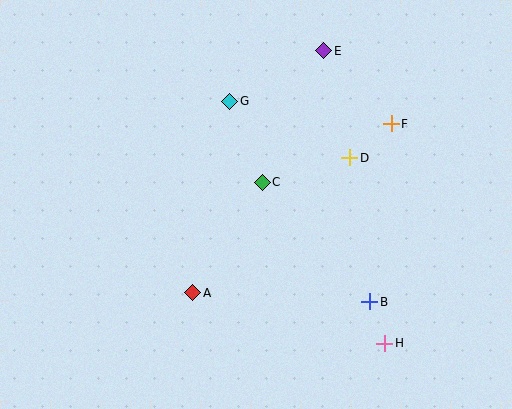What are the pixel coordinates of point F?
Point F is at (391, 124).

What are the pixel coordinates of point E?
Point E is at (324, 51).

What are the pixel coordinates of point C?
Point C is at (262, 182).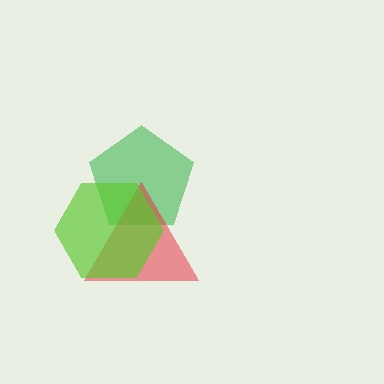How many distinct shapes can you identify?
There are 3 distinct shapes: a green pentagon, a red triangle, a lime hexagon.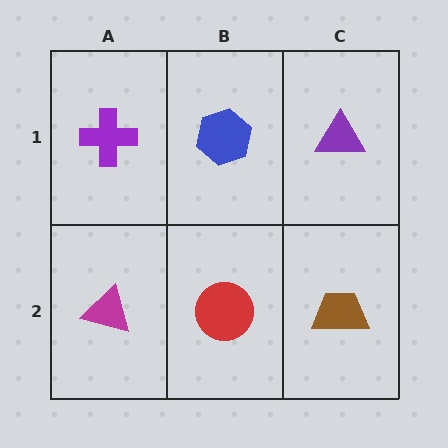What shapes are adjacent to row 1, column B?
A red circle (row 2, column B), a purple cross (row 1, column A), a purple triangle (row 1, column C).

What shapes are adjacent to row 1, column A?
A magenta triangle (row 2, column A), a blue hexagon (row 1, column B).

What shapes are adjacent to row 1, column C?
A brown trapezoid (row 2, column C), a blue hexagon (row 1, column B).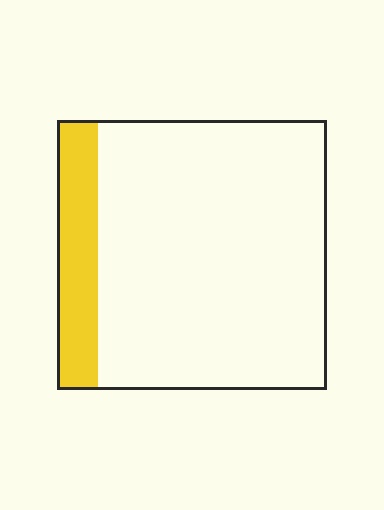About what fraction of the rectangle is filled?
About one sixth (1/6).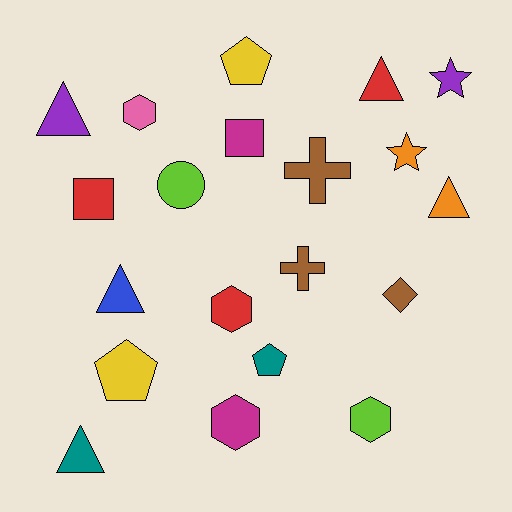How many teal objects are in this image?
There are 2 teal objects.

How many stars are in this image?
There are 2 stars.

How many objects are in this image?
There are 20 objects.